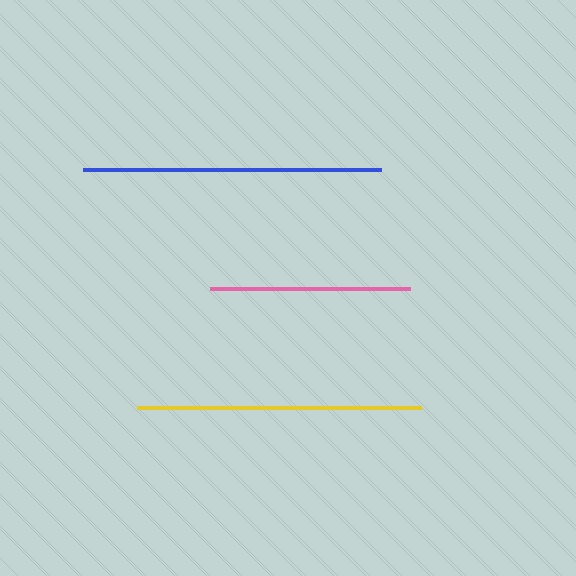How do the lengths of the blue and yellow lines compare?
The blue and yellow lines are approximately the same length.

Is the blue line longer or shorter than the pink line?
The blue line is longer than the pink line.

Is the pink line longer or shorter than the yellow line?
The yellow line is longer than the pink line.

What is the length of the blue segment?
The blue segment is approximately 298 pixels long.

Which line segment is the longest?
The blue line is the longest at approximately 298 pixels.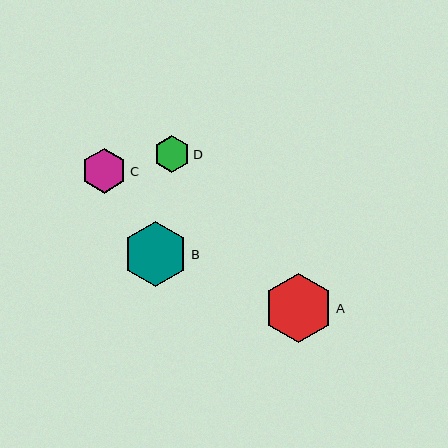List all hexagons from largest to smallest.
From largest to smallest: A, B, C, D.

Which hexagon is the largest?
Hexagon A is the largest with a size of approximately 69 pixels.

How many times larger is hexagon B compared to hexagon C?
Hexagon B is approximately 1.4 times the size of hexagon C.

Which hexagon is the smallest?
Hexagon D is the smallest with a size of approximately 37 pixels.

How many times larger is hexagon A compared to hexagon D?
Hexagon A is approximately 1.9 times the size of hexagon D.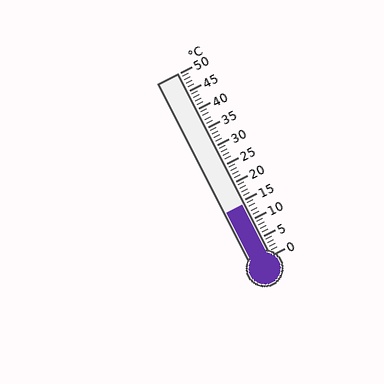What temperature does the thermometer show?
The thermometer shows approximately 14°C.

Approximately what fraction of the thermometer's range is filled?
The thermometer is filled to approximately 30% of its range.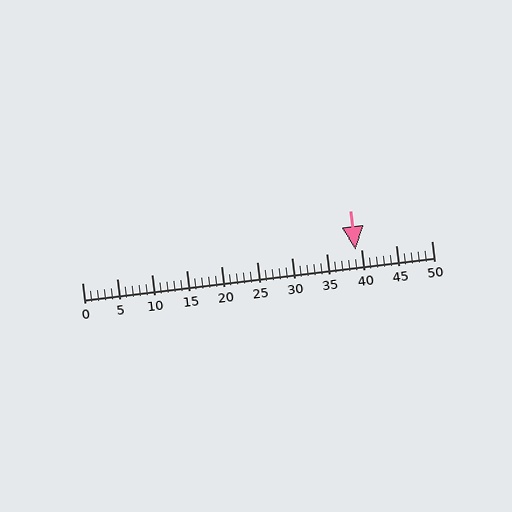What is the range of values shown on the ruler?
The ruler shows values from 0 to 50.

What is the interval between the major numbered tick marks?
The major tick marks are spaced 5 units apart.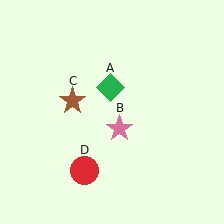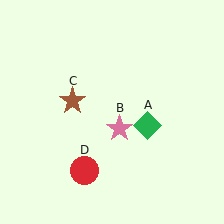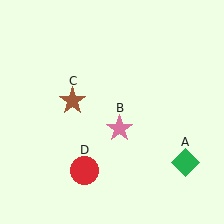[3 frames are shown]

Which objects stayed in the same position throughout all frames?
Pink star (object B) and brown star (object C) and red circle (object D) remained stationary.